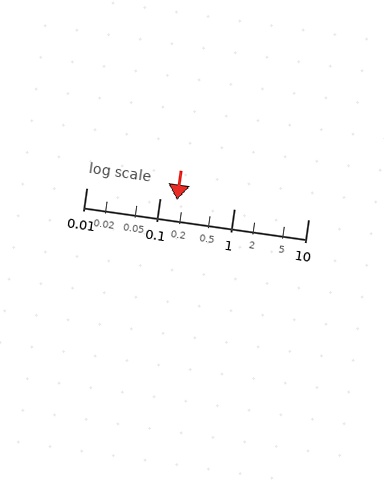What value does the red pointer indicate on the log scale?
The pointer indicates approximately 0.17.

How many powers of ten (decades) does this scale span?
The scale spans 3 decades, from 0.01 to 10.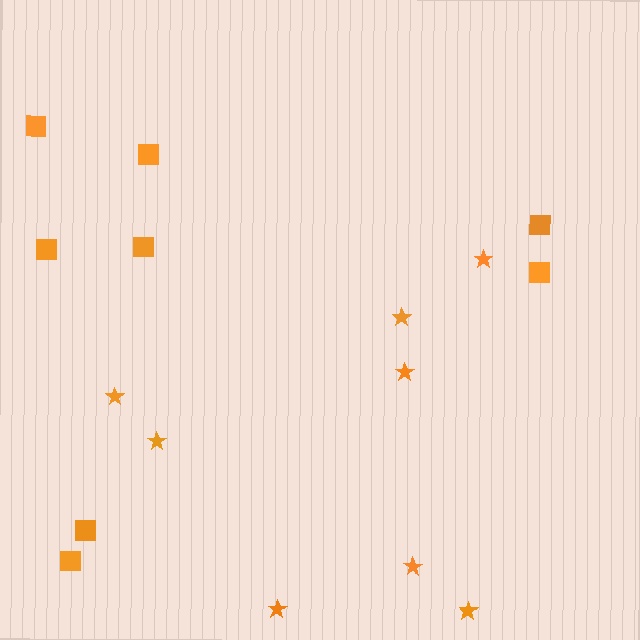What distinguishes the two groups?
There are 2 groups: one group of stars (8) and one group of squares (8).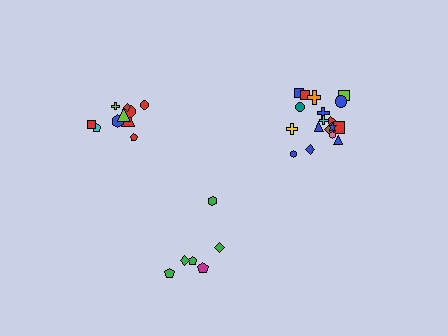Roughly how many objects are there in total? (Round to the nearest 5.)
Roughly 35 objects in total.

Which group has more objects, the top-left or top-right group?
The top-right group.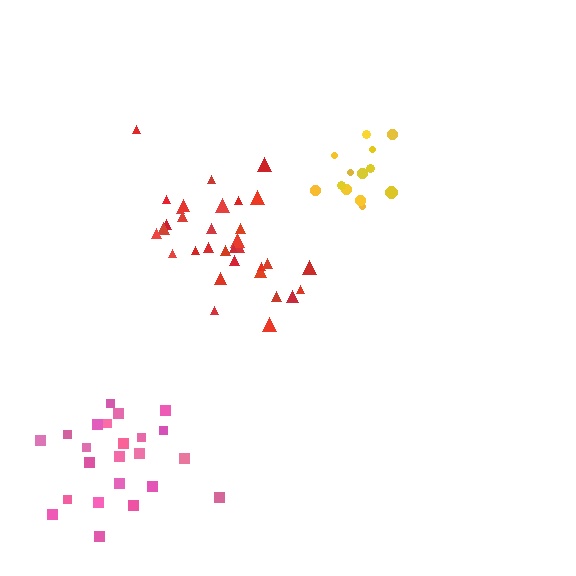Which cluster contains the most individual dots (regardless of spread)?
Red (33).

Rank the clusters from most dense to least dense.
yellow, red, pink.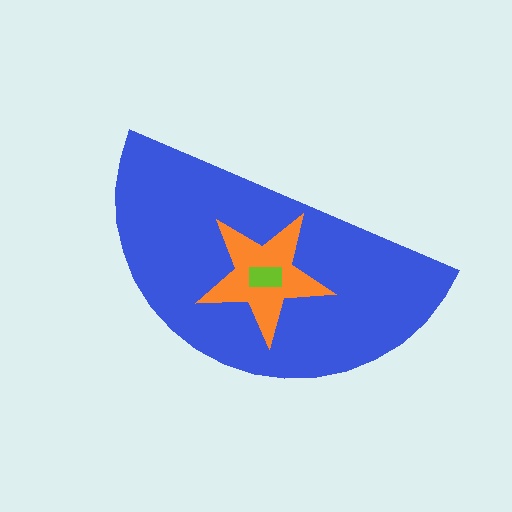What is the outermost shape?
The blue semicircle.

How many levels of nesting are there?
3.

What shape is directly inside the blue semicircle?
The orange star.